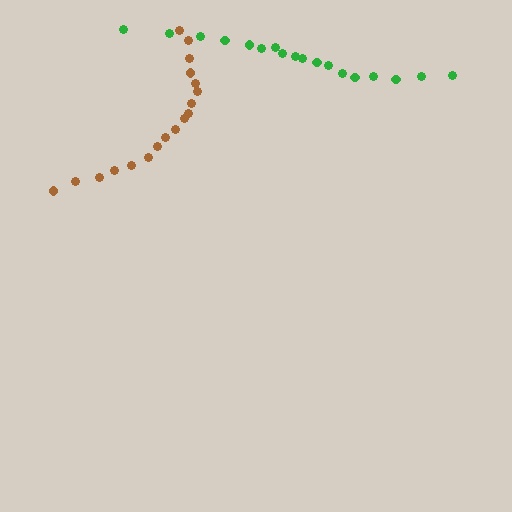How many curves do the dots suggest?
There are 2 distinct paths.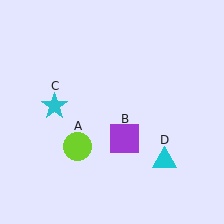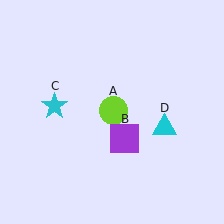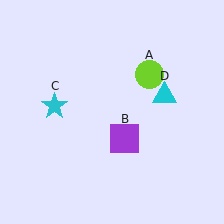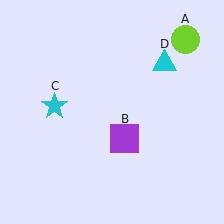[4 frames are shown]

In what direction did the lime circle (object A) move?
The lime circle (object A) moved up and to the right.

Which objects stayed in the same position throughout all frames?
Purple square (object B) and cyan star (object C) remained stationary.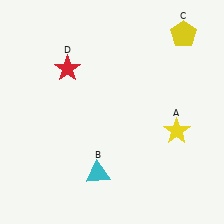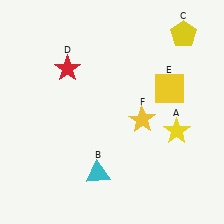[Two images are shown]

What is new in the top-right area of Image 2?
A yellow square (E) was added in the top-right area of Image 2.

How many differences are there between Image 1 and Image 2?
There are 2 differences between the two images.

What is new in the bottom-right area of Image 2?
A yellow star (F) was added in the bottom-right area of Image 2.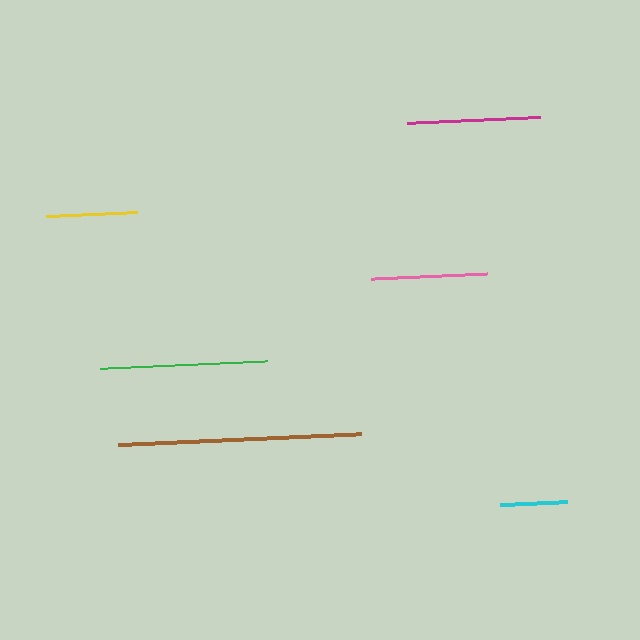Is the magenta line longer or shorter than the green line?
The green line is longer than the magenta line.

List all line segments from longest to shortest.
From longest to shortest: brown, green, magenta, pink, yellow, cyan.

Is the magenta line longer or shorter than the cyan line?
The magenta line is longer than the cyan line.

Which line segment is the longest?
The brown line is the longest at approximately 243 pixels.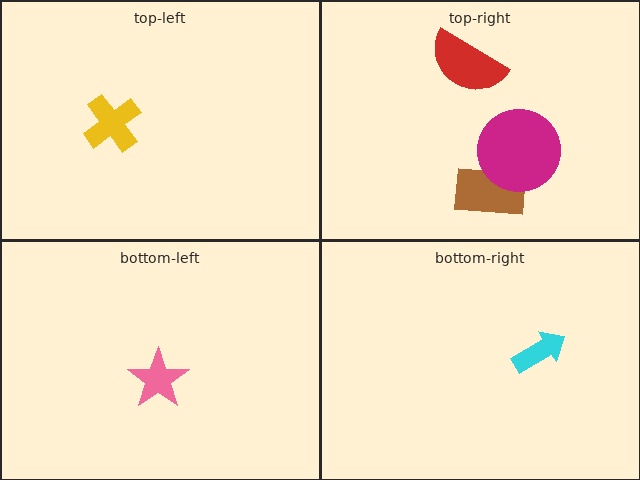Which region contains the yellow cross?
The top-left region.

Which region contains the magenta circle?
The top-right region.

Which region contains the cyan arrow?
The bottom-right region.